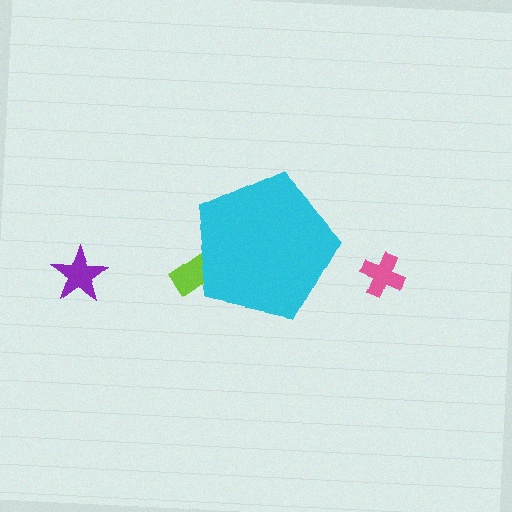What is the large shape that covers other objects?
A cyan pentagon.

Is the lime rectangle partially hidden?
Yes, the lime rectangle is partially hidden behind the cyan pentagon.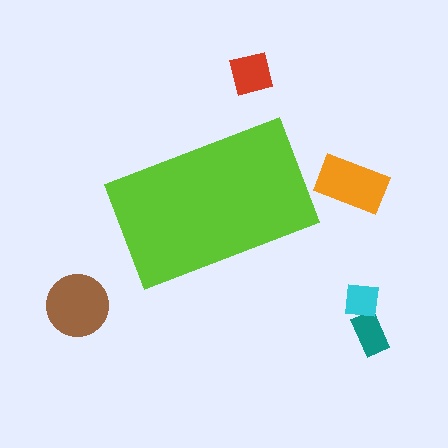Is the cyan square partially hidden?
No, the cyan square is fully visible.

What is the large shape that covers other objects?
A lime rectangle.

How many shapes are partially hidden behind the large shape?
0 shapes are partially hidden.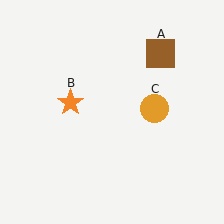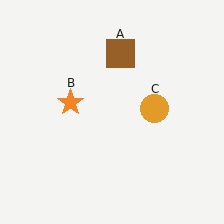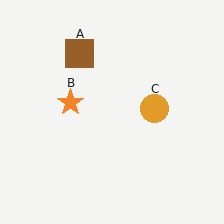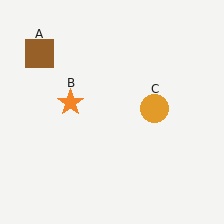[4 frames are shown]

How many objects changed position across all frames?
1 object changed position: brown square (object A).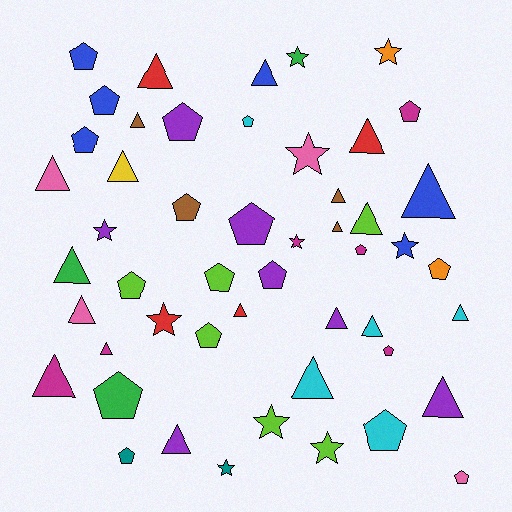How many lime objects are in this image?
There are 6 lime objects.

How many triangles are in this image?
There are 21 triangles.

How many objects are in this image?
There are 50 objects.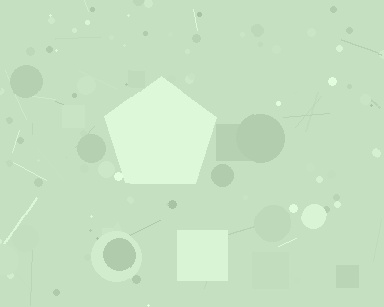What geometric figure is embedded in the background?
A pentagon is embedded in the background.